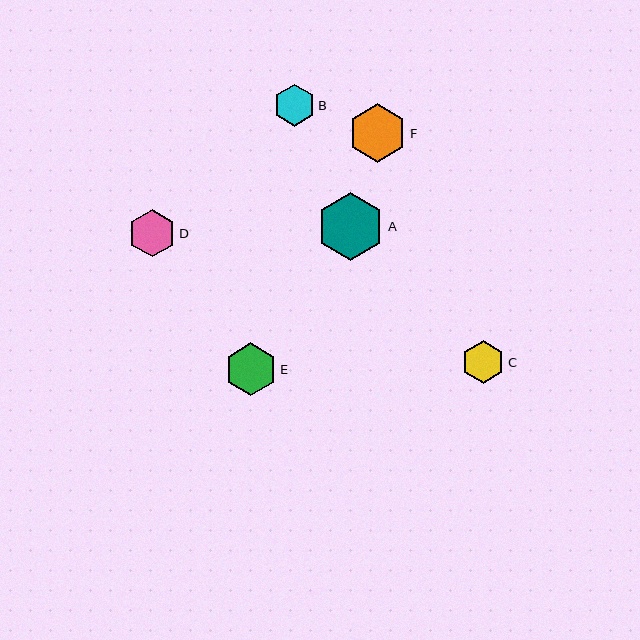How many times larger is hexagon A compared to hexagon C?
Hexagon A is approximately 1.6 times the size of hexagon C.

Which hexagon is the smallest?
Hexagon B is the smallest with a size of approximately 42 pixels.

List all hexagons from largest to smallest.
From largest to smallest: A, F, E, D, C, B.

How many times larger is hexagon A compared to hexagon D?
Hexagon A is approximately 1.4 times the size of hexagon D.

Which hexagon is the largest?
Hexagon A is the largest with a size of approximately 68 pixels.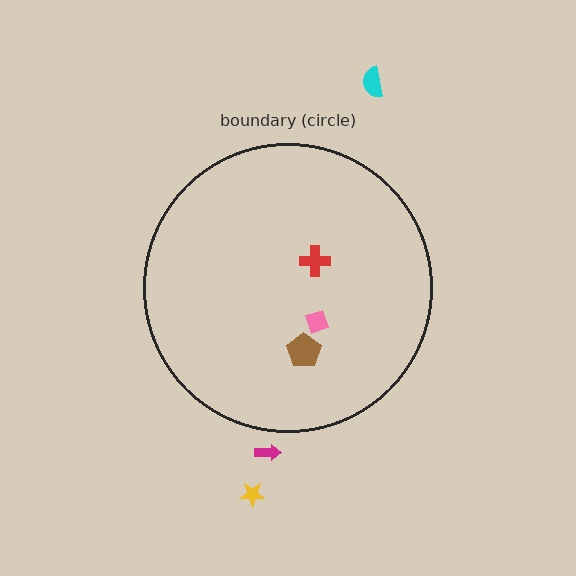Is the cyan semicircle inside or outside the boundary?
Outside.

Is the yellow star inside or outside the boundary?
Outside.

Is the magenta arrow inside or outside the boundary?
Outside.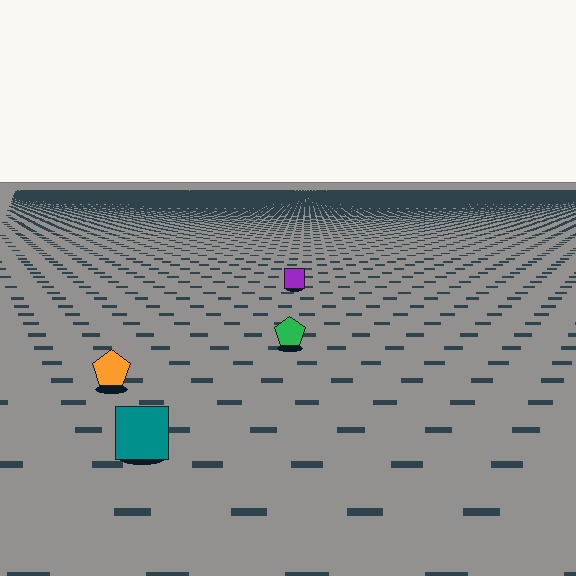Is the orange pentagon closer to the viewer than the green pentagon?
Yes. The orange pentagon is closer — you can tell from the texture gradient: the ground texture is coarser near it.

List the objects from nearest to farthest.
From nearest to farthest: the teal square, the orange pentagon, the green pentagon, the purple square.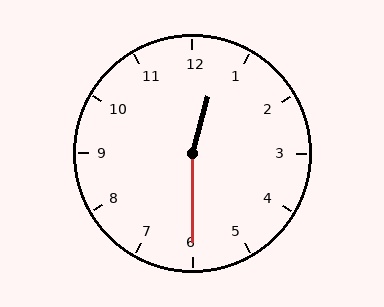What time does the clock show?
12:30.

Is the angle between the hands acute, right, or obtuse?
It is obtuse.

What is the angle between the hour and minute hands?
Approximately 165 degrees.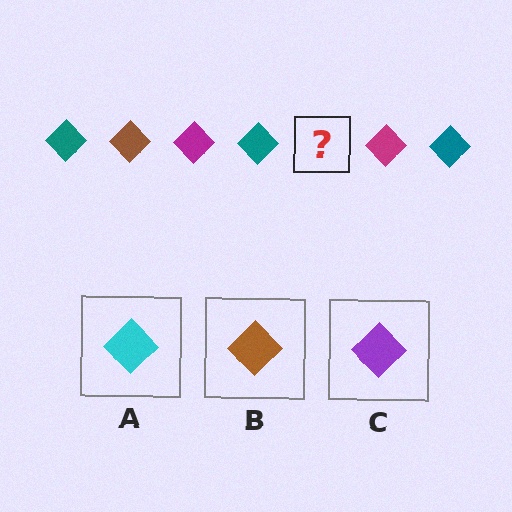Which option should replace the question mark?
Option B.